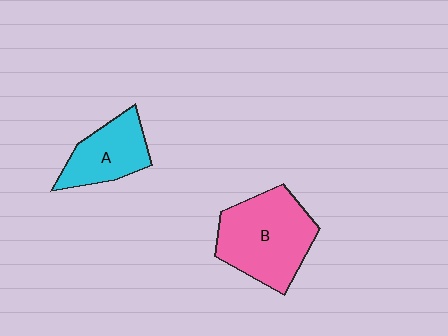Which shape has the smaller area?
Shape A (cyan).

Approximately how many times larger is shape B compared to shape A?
Approximately 1.6 times.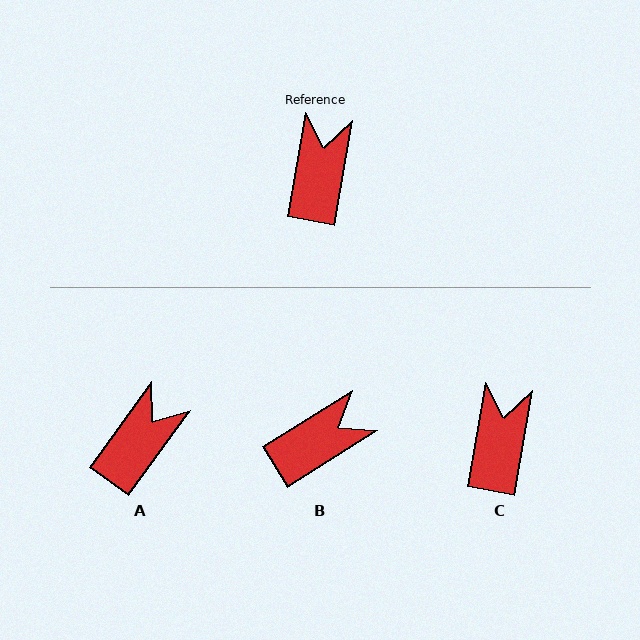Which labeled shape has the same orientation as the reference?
C.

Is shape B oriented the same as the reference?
No, it is off by about 48 degrees.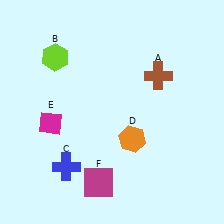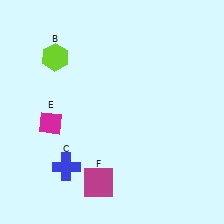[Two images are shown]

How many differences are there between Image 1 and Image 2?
There are 2 differences between the two images.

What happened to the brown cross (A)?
The brown cross (A) was removed in Image 2. It was in the top-right area of Image 1.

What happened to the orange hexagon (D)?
The orange hexagon (D) was removed in Image 2. It was in the bottom-right area of Image 1.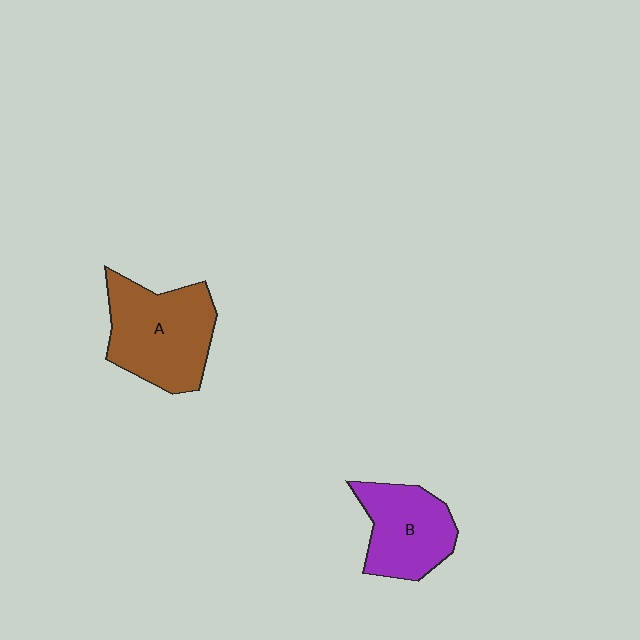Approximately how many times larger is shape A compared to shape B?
Approximately 1.3 times.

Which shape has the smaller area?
Shape B (purple).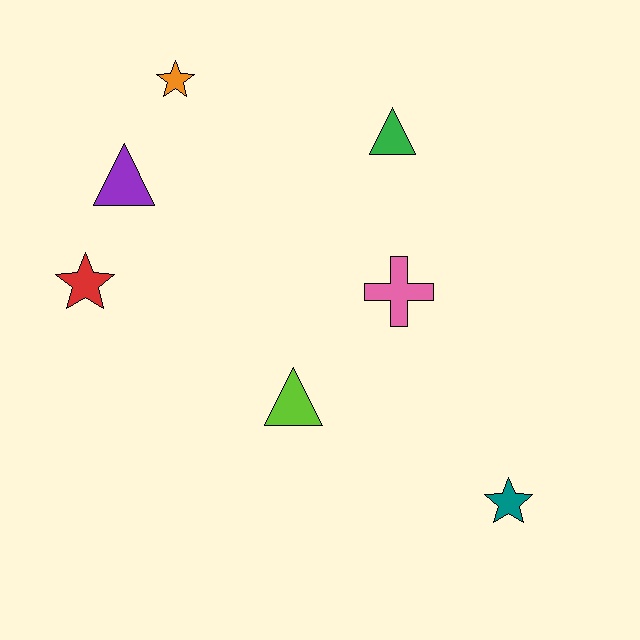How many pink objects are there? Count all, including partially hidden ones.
There is 1 pink object.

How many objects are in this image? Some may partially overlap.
There are 7 objects.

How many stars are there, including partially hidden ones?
There are 3 stars.